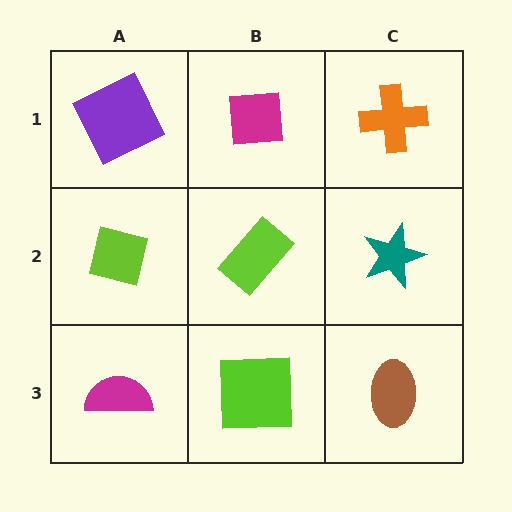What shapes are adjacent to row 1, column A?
A lime square (row 2, column A), a magenta square (row 1, column B).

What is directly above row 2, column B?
A magenta square.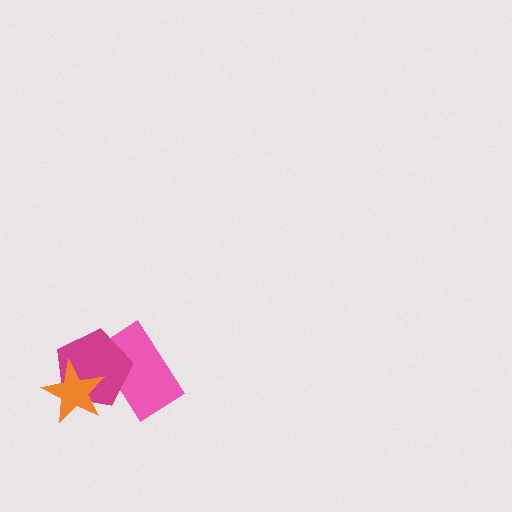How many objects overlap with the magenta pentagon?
2 objects overlap with the magenta pentagon.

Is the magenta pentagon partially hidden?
Yes, it is partially covered by another shape.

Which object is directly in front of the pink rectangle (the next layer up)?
The magenta pentagon is directly in front of the pink rectangle.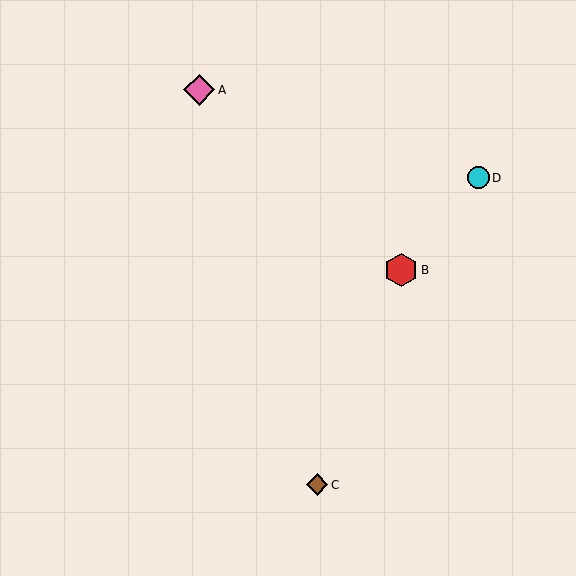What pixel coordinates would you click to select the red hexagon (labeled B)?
Click at (401, 270) to select the red hexagon B.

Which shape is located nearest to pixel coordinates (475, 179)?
The cyan circle (labeled D) at (478, 178) is nearest to that location.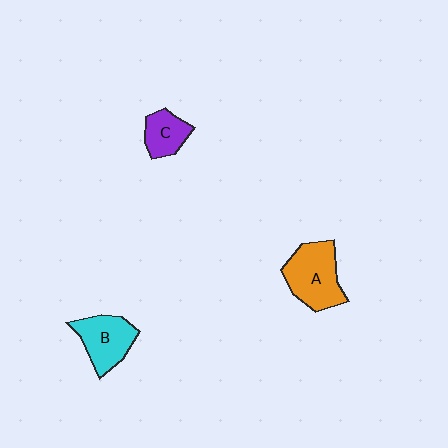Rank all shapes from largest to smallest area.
From largest to smallest: A (orange), B (cyan), C (purple).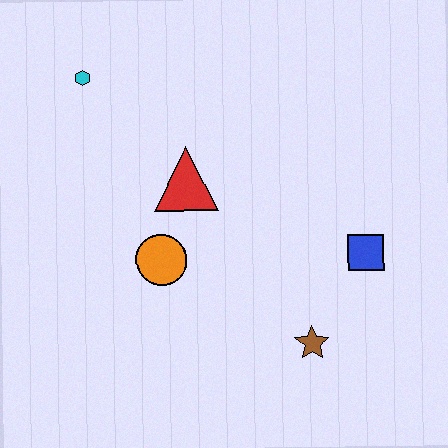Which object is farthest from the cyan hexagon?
The brown star is farthest from the cyan hexagon.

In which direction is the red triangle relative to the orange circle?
The red triangle is above the orange circle.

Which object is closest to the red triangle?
The orange circle is closest to the red triangle.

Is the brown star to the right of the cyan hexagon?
Yes